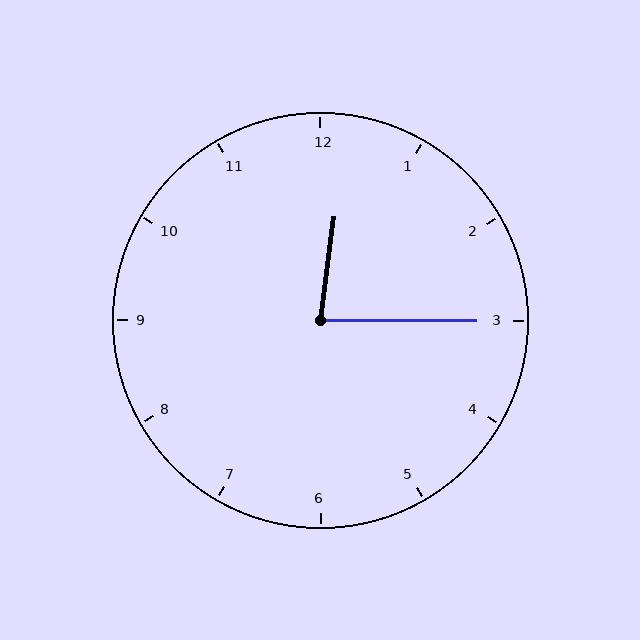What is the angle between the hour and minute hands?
Approximately 82 degrees.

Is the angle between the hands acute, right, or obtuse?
It is acute.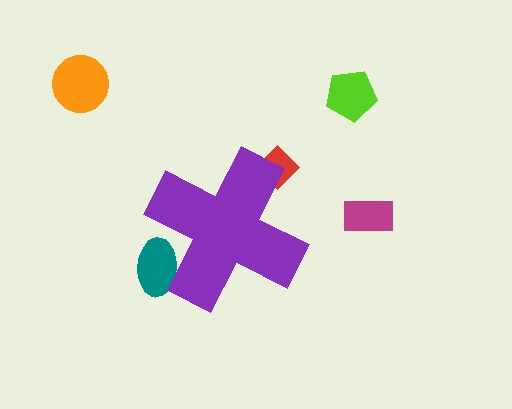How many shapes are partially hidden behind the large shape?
2 shapes are partially hidden.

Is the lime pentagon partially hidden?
No, the lime pentagon is fully visible.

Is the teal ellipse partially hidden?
Yes, the teal ellipse is partially hidden behind the purple cross.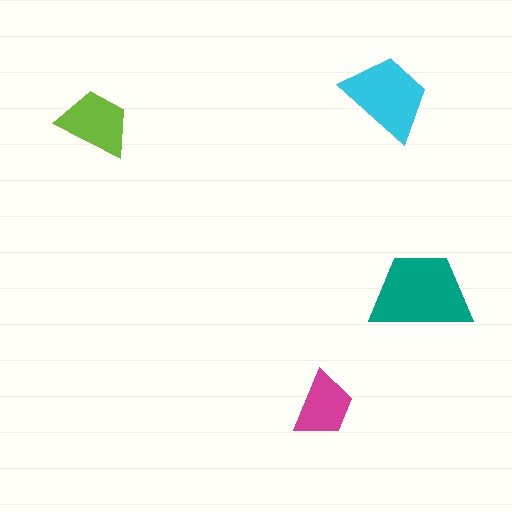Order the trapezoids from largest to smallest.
the teal one, the cyan one, the lime one, the magenta one.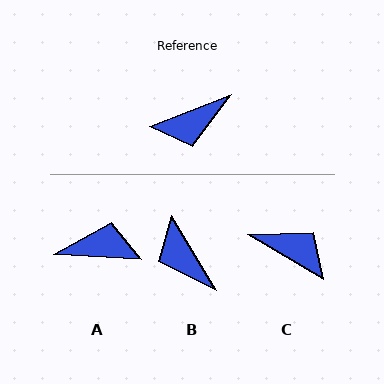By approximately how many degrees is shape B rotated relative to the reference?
Approximately 80 degrees clockwise.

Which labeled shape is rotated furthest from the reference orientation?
A, about 155 degrees away.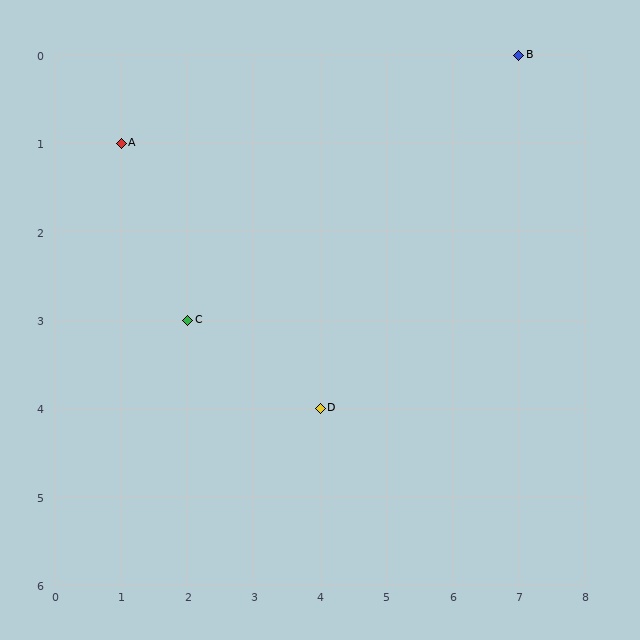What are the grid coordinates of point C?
Point C is at grid coordinates (2, 3).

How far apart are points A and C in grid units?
Points A and C are 1 column and 2 rows apart (about 2.2 grid units diagonally).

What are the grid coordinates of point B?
Point B is at grid coordinates (7, 0).